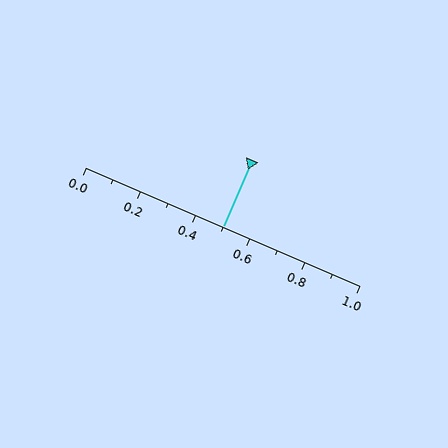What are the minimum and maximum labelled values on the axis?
The axis runs from 0.0 to 1.0.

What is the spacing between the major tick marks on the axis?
The major ticks are spaced 0.2 apart.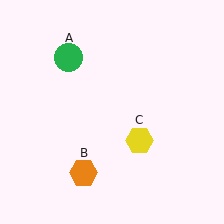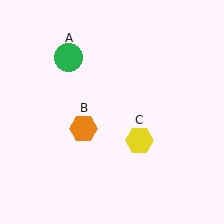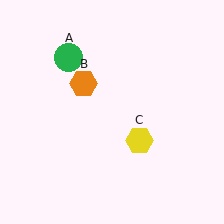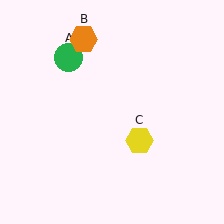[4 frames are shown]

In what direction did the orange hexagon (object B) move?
The orange hexagon (object B) moved up.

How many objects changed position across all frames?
1 object changed position: orange hexagon (object B).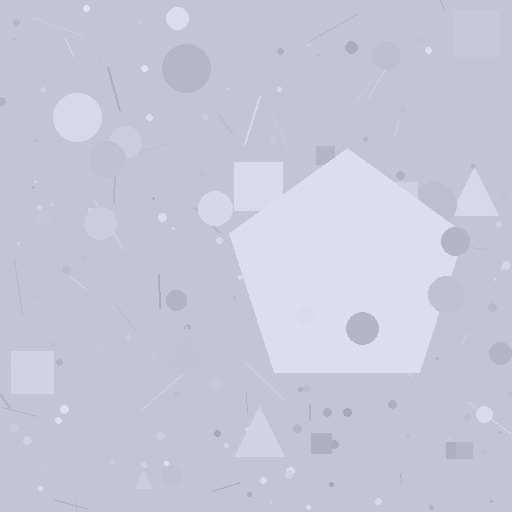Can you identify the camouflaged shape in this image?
The camouflaged shape is a pentagon.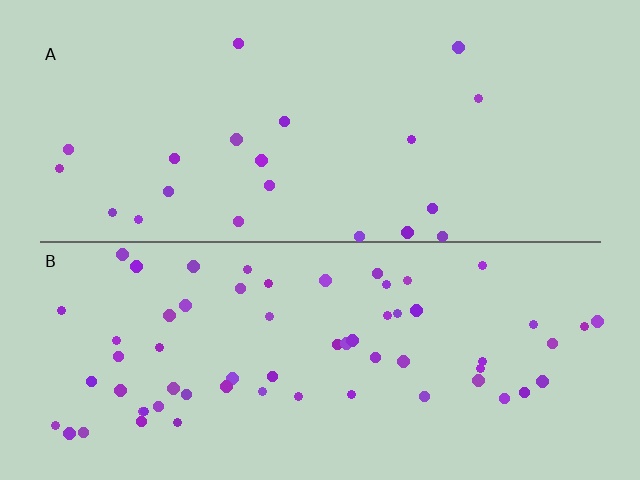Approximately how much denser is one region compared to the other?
Approximately 3.0× — region B over region A.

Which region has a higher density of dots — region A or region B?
B (the bottom).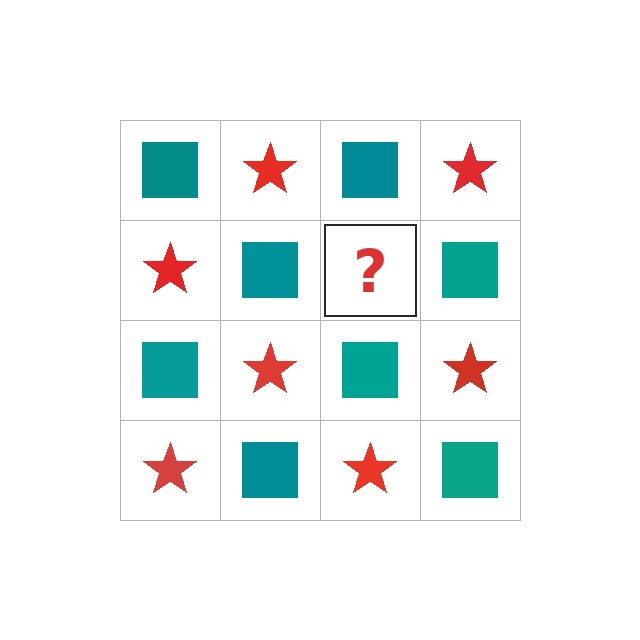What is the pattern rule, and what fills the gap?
The rule is that it alternates teal square and red star in a checkerboard pattern. The gap should be filled with a red star.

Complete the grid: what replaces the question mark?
The question mark should be replaced with a red star.